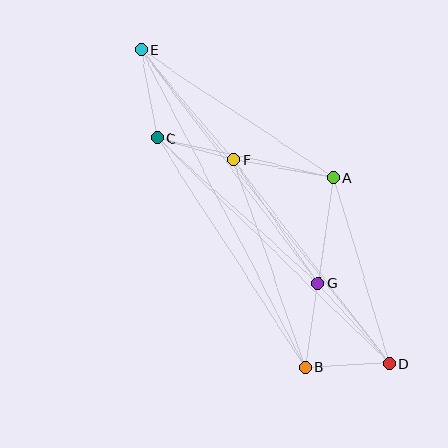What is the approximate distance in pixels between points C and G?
The distance between C and G is approximately 217 pixels.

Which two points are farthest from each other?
Points D and E are farthest from each other.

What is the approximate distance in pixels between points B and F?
The distance between B and F is approximately 219 pixels.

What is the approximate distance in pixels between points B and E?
The distance between B and E is approximately 357 pixels.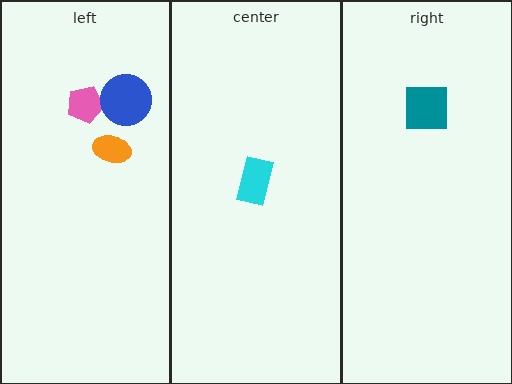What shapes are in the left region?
The pink pentagon, the orange ellipse, the blue circle.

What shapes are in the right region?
The teal square.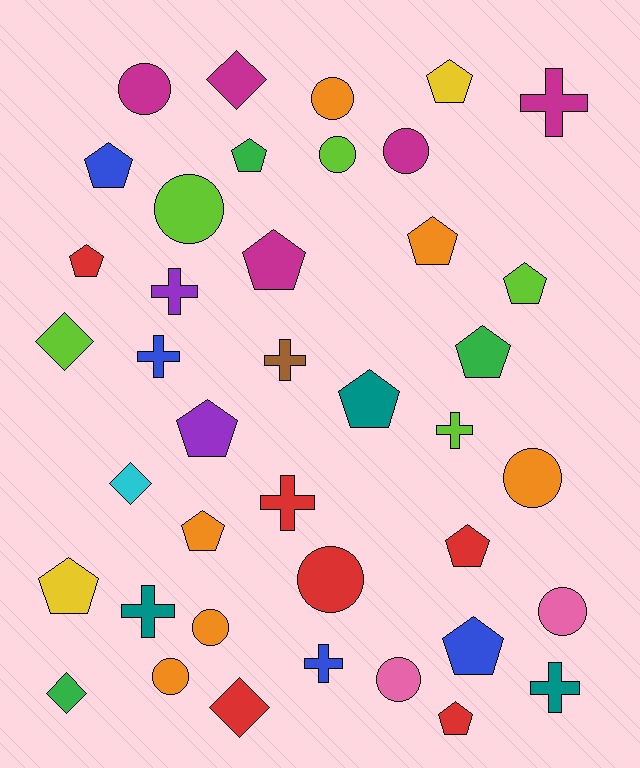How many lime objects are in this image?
There are 5 lime objects.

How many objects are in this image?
There are 40 objects.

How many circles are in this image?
There are 11 circles.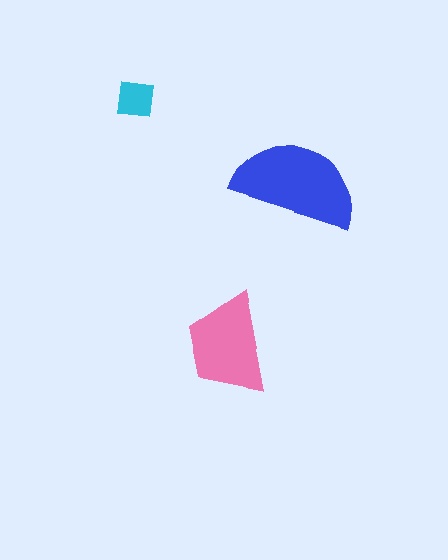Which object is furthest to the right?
The blue semicircle is rightmost.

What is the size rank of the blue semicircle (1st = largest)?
1st.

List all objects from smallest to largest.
The cyan square, the pink trapezoid, the blue semicircle.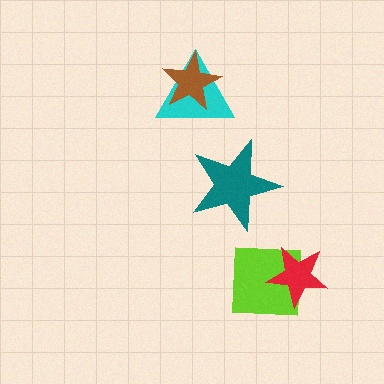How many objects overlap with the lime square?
1 object overlaps with the lime square.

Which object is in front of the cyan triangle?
The brown star is in front of the cyan triangle.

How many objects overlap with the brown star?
1 object overlaps with the brown star.